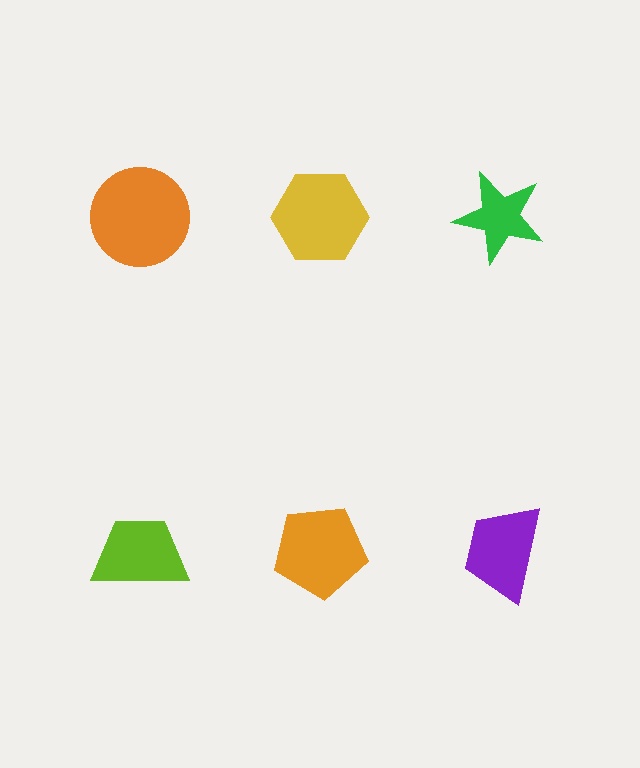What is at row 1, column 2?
A yellow hexagon.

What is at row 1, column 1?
An orange circle.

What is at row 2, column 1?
A lime trapezoid.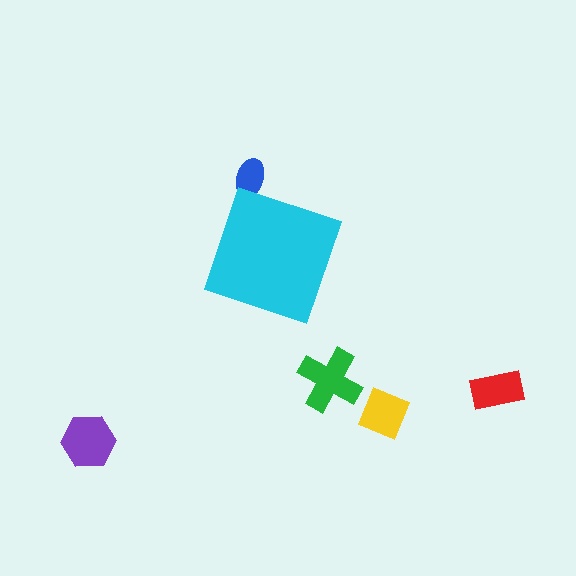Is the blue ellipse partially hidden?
Yes, the blue ellipse is partially hidden behind the cyan diamond.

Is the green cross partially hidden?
No, the green cross is fully visible.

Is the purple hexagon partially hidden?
No, the purple hexagon is fully visible.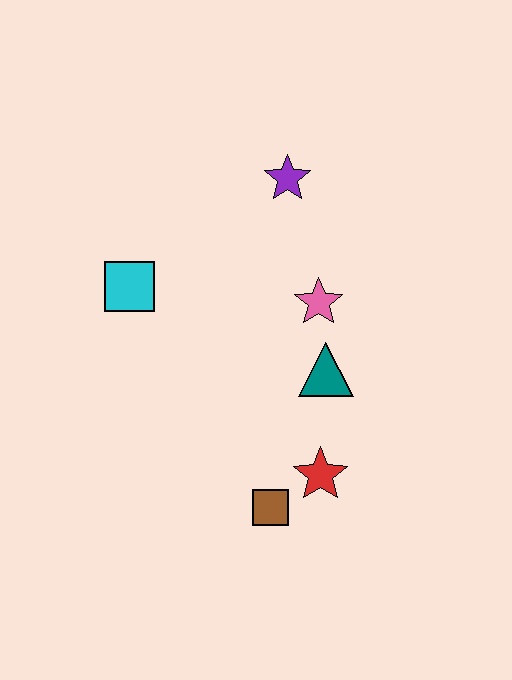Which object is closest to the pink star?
The teal triangle is closest to the pink star.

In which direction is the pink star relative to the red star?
The pink star is above the red star.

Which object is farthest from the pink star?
The brown square is farthest from the pink star.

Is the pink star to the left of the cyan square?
No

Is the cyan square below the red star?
No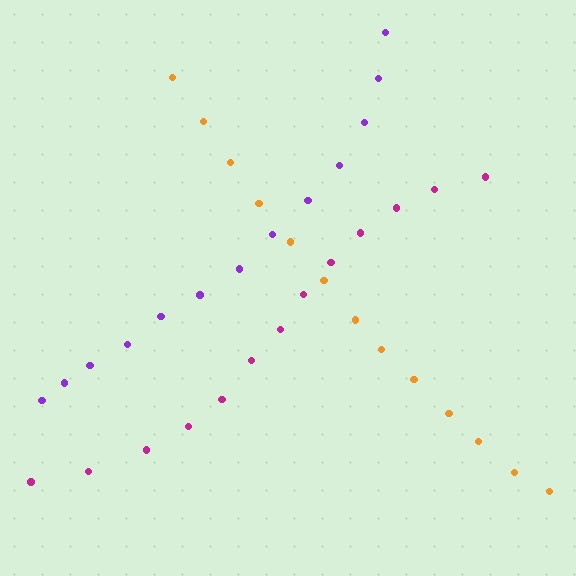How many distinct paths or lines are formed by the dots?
There are 3 distinct paths.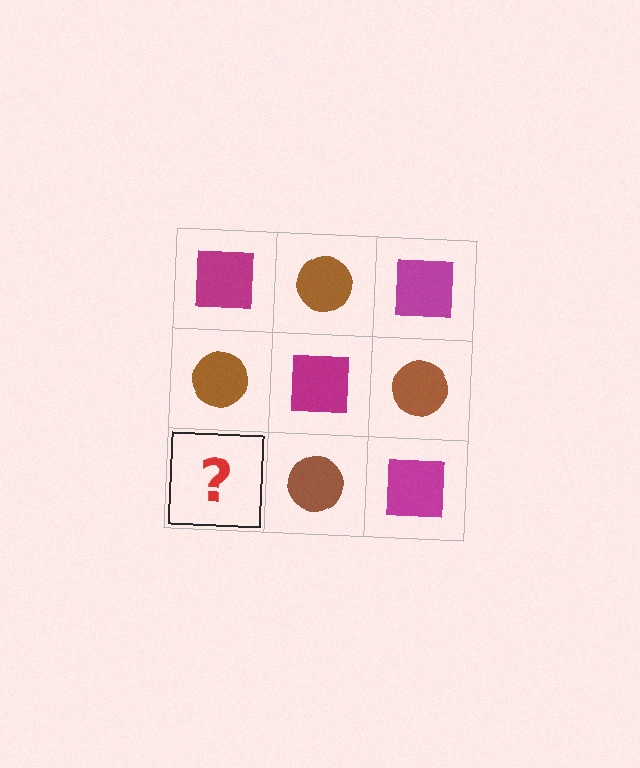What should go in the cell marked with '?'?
The missing cell should contain a magenta square.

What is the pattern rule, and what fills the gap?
The rule is that it alternates magenta square and brown circle in a checkerboard pattern. The gap should be filled with a magenta square.